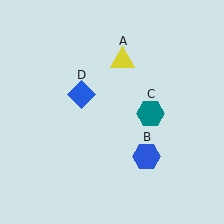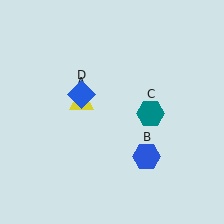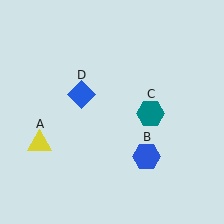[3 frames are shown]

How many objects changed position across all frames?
1 object changed position: yellow triangle (object A).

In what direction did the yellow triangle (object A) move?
The yellow triangle (object A) moved down and to the left.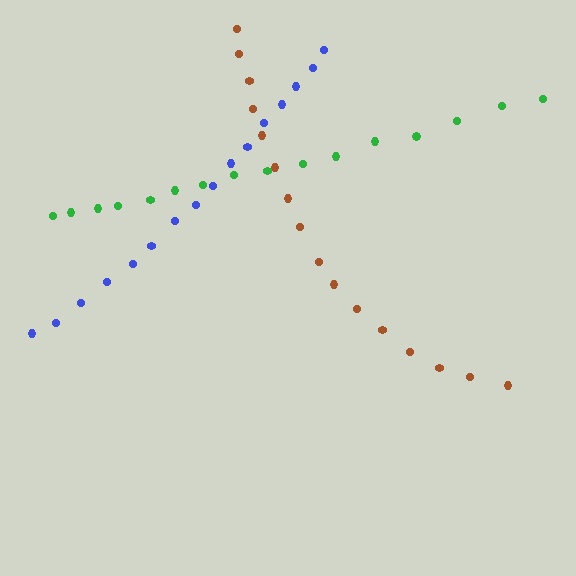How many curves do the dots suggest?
There are 3 distinct paths.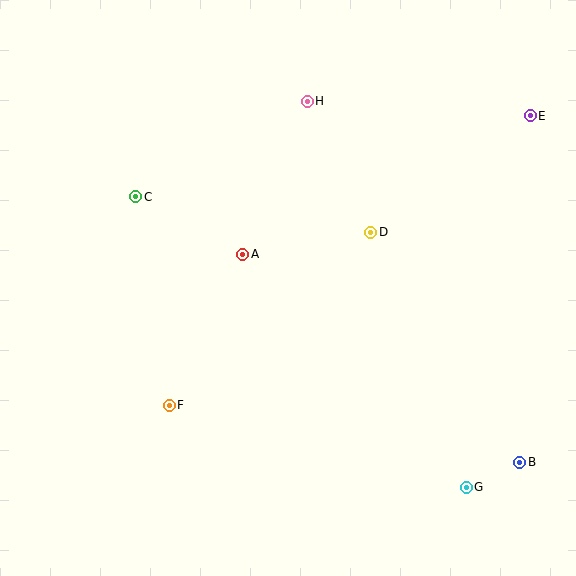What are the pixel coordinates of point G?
Point G is at (466, 487).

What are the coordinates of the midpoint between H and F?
The midpoint between H and F is at (238, 253).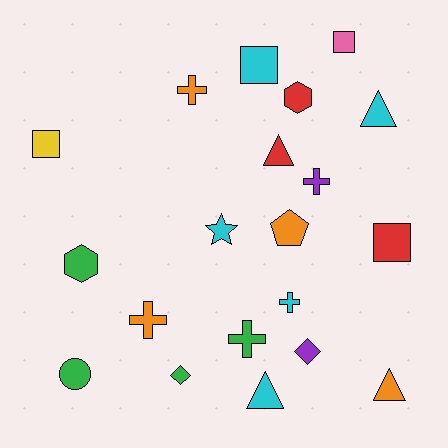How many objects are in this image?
There are 20 objects.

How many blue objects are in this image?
There are no blue objects.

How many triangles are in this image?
There are 4 triangles.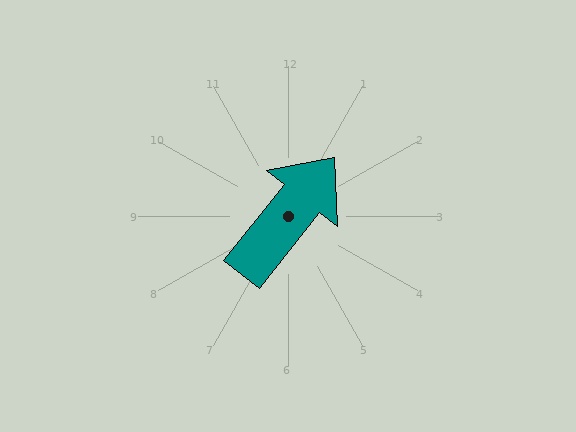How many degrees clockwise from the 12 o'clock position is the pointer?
Approximately 38 degrees.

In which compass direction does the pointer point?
Northeast.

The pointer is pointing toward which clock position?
Roughly 1 o'clock.